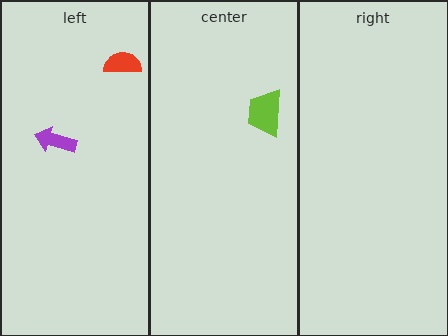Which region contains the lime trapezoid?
The center region.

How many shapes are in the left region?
2.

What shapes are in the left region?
The red semicircle, the purple arrow.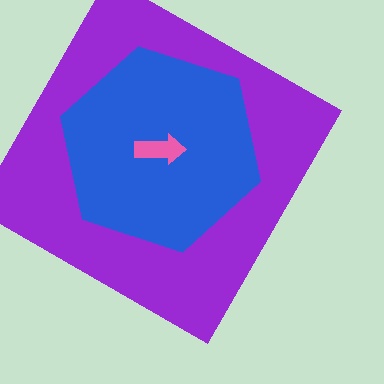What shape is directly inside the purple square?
The blue hexagon.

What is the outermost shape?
The purple square.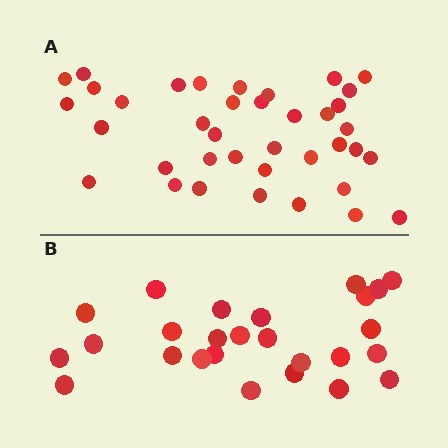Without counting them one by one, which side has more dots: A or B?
Region A (the top region) has more dots.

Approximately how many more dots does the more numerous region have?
Region A has roughly 12 or so more dots than region B.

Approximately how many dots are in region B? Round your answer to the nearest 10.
About 30 dots. (The exact count is 26, which rounds to 30.)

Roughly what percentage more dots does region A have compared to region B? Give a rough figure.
About 45% more.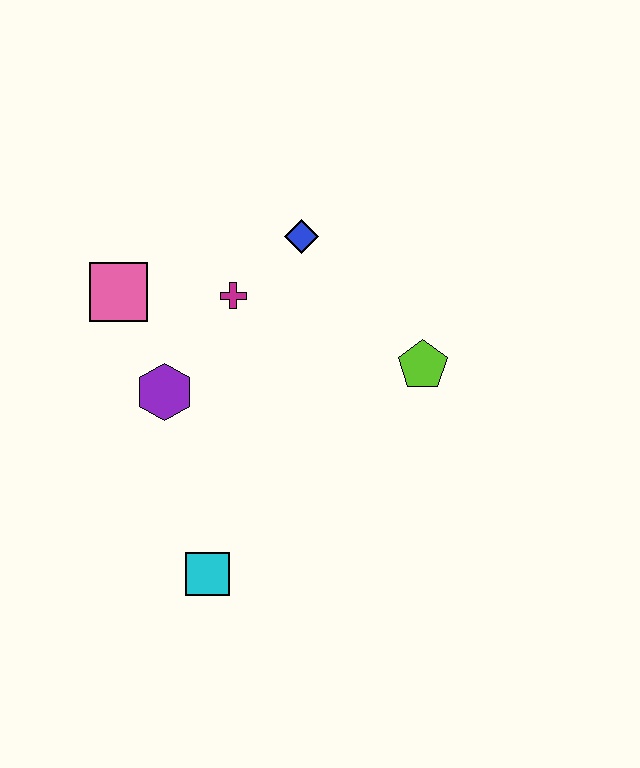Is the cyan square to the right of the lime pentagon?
No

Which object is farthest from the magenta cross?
The cyan square is farthest from the magenta cross.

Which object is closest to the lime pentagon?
The blue diamond is closest to the lime pentagon.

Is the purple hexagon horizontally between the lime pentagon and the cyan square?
No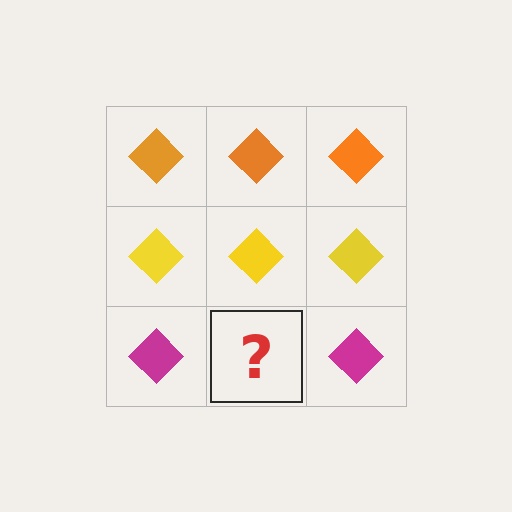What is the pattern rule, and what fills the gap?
The rule is that each row has a consistent color. The gap should be filled with a magenta diamond.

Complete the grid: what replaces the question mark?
The question mark should be replaced with a magenta diamond.